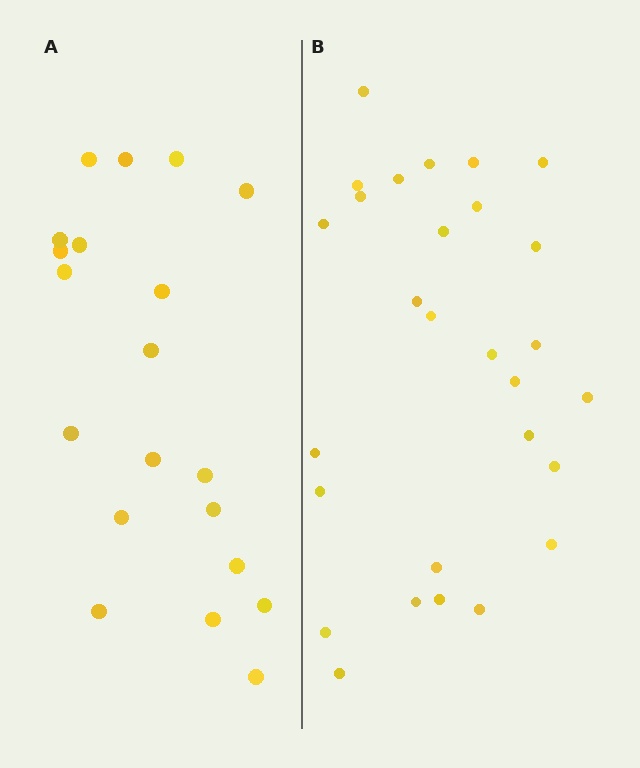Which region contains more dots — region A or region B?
Region B (the right region) has more dots.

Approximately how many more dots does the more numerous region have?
Region B has roughly 8 or so more dots than region A.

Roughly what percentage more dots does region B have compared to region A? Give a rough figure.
About 40% more.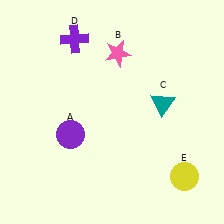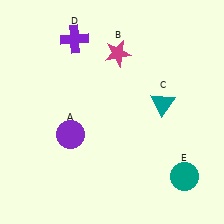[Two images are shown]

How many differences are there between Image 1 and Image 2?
There are 2 differences between the two images.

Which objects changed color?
B changed from pink to magenta. E changed from yellow to teal.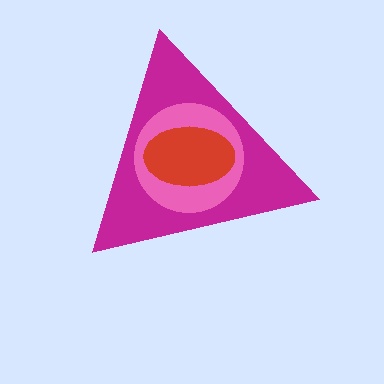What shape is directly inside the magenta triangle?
The pink circle.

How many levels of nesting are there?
3.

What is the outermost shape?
The magenta triangle.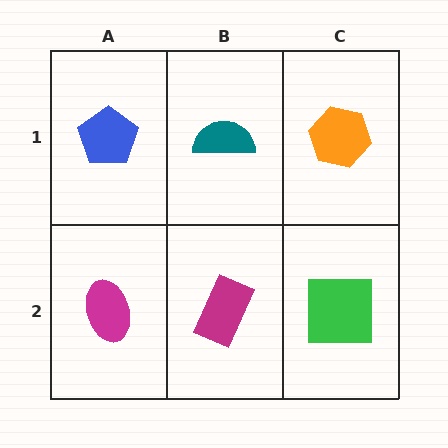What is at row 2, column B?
A magenta rectangle.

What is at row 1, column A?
A blue pentagon.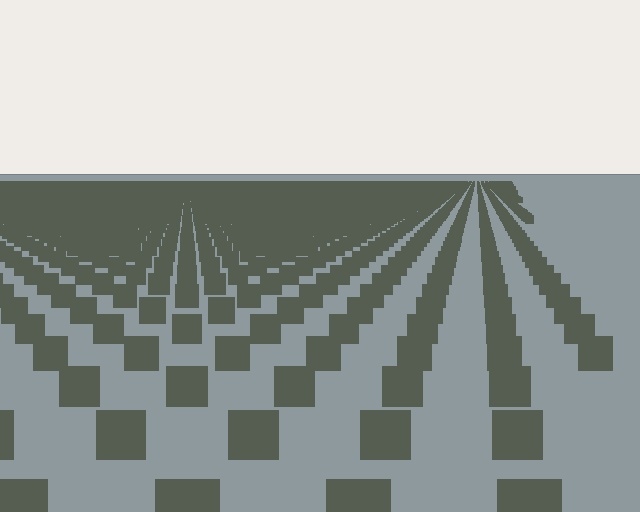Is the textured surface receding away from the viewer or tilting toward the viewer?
The surface is receding away from the viewer. Texture elements get smaller and denser toward the top.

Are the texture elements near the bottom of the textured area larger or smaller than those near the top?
Larger. Near the bottom, elements are closer to the viewer and appear at a bigger on-screen size.